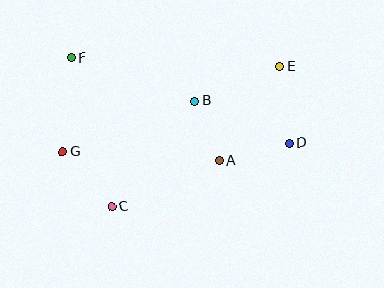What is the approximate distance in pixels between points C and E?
The distance between C and E is approximately 219 pixels.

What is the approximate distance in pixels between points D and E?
The distance between D and E is approximately 78 pixels.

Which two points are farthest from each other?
Points D and F are farthest from each other.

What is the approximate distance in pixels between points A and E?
The distance between A and E is approximately 112 pixels.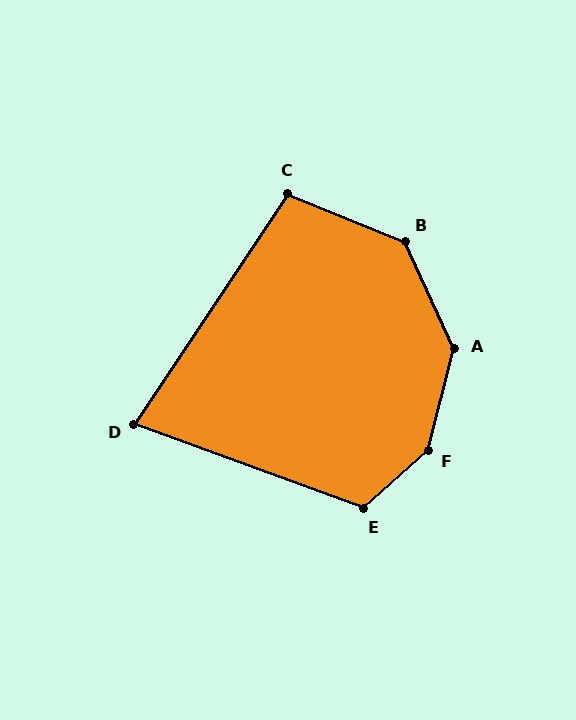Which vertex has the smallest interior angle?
D, at approximately 77 degrees.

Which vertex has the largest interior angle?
F, at approximately 147 degrees.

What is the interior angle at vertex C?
Approximately 101 degrees (obtuse).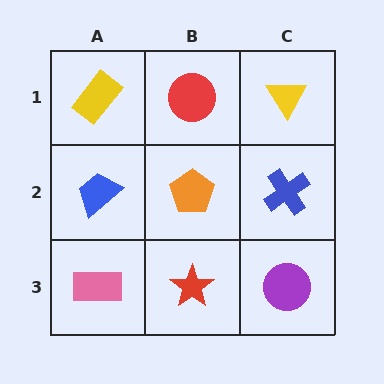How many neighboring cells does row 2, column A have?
3.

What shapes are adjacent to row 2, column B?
A red circle (row 1, column B), a red star (row 3, column B), a blue trapezoid (row 2, column A), a blue cross (row 2, column C).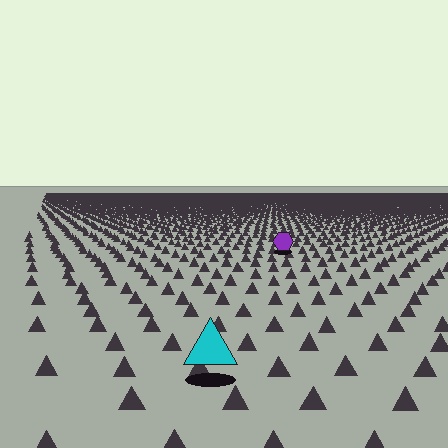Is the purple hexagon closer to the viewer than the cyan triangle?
No. The cyan triangle is closer — you can tell from the texture gradient: the ground texture is coarser near it.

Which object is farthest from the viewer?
The purple hexagon is farthest from the viewer. It appears smaller and the ground texture around it is denser.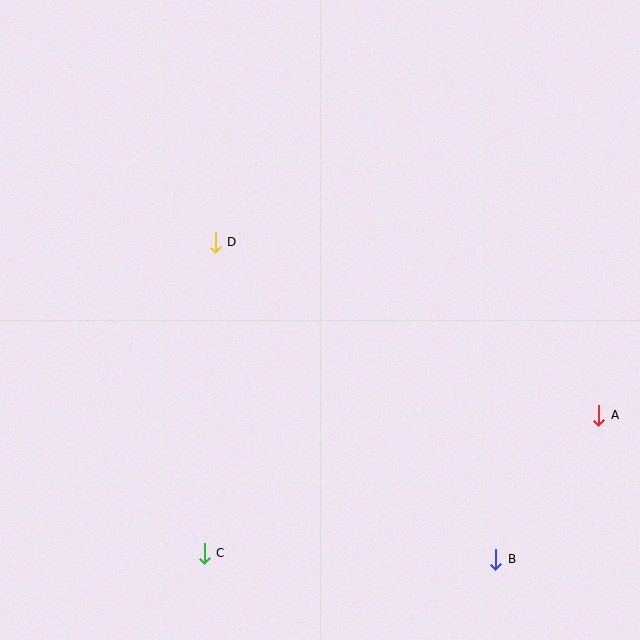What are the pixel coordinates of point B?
Point B is at (496, 559).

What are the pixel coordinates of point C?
Point C is at (204, 553).